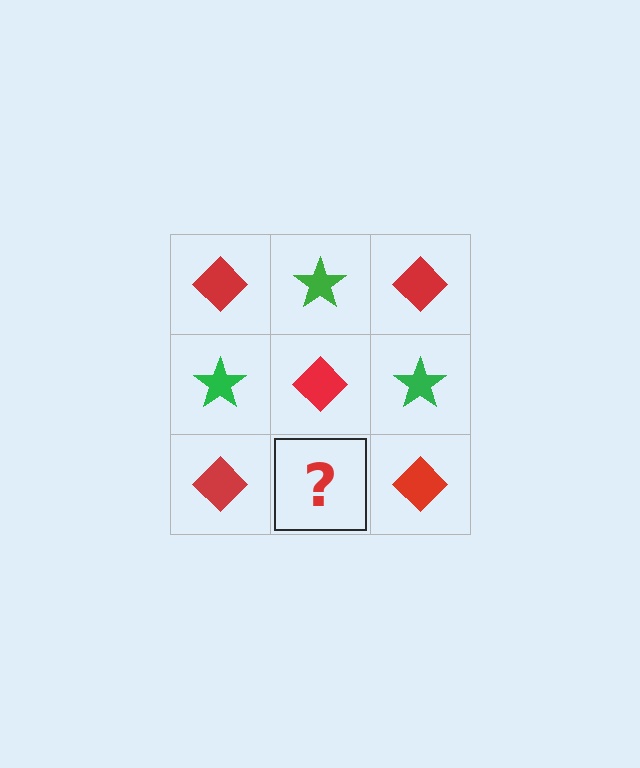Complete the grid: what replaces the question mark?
The question mark should be replaced with a green star.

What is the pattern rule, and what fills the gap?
The rule is that it alternates red diamond and green star in a checkerboard pattern. The gap should be filled with a green star.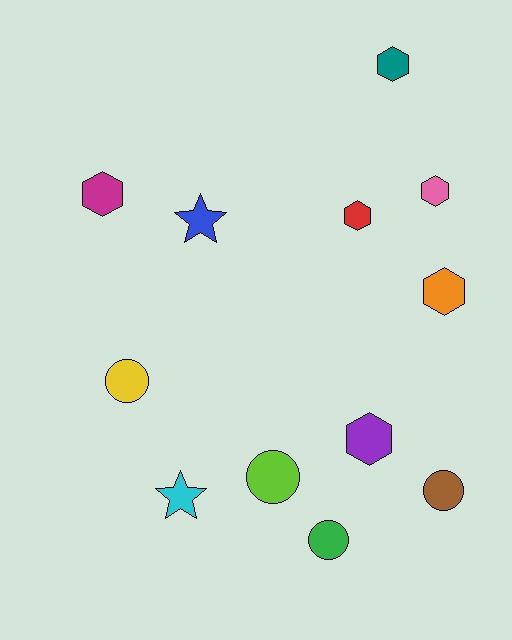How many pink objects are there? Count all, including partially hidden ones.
There is 1 pink object.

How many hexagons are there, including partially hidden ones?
There are 6 hexagons.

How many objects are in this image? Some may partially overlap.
There are 12 objects.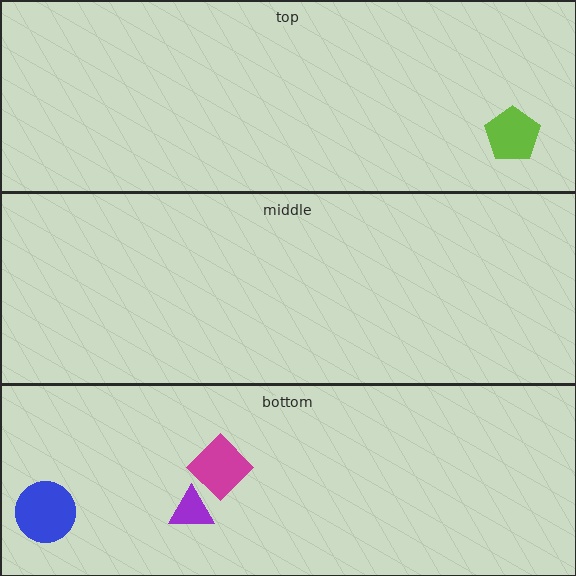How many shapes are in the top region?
1.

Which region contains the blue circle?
The bottom region.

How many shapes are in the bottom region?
3.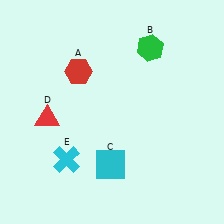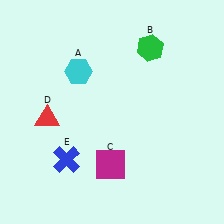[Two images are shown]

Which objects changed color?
A changed from red to cyan. C changed from cyan to magenta. E changed from cyan to blue.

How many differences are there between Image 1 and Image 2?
There are 3 differences between the two images.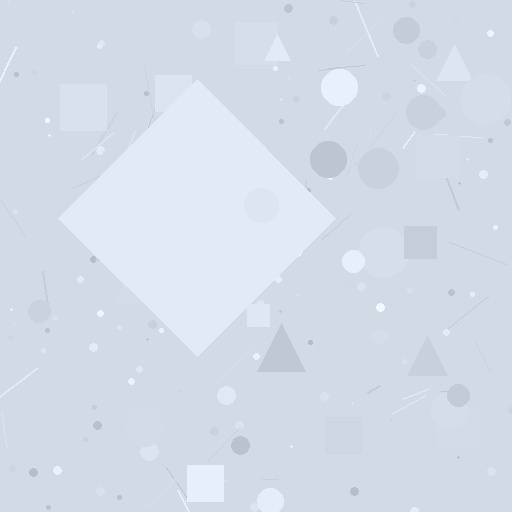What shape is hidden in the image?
A diamond is hidden in the image.